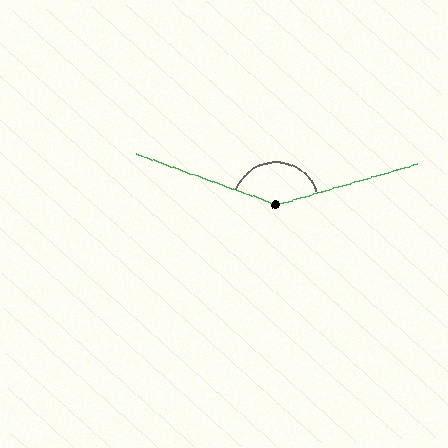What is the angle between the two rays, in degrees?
Approximately 143 degrees.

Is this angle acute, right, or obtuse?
It is obtuse.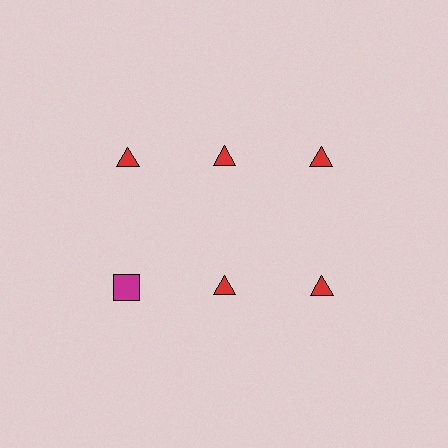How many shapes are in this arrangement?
There are 6 shapes arranged in a grid pattern.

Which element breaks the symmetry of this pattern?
The magenta square in the second row, leftmost column breaks the symmetry. All other shapes are red triangles.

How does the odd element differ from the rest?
It differs in both color (magenta instead of red) and shape (square instead of triangle).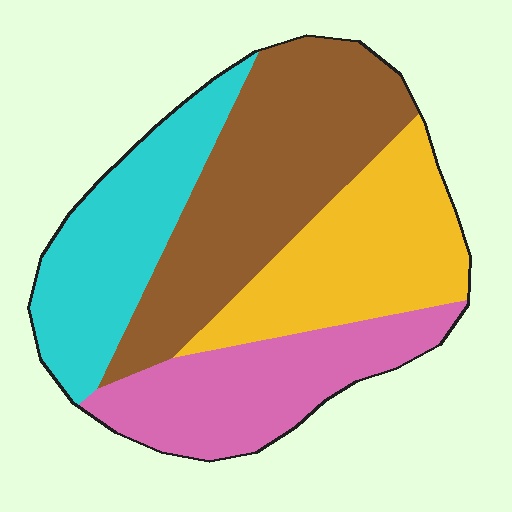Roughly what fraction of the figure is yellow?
Yellow takes up less than a quarter of the figure.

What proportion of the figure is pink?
Pink covers 22% of the figure.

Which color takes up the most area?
Brown, at roughly 35%.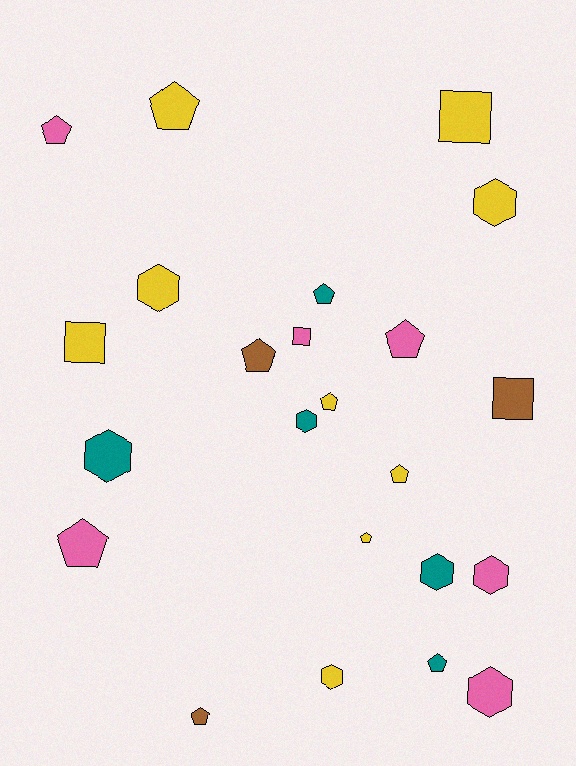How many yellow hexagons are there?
There are 3 yellow hexagons.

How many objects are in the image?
There are 23 objects.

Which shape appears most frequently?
Pentagon, with 11 objects.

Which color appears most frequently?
Yellow, with 9 objects.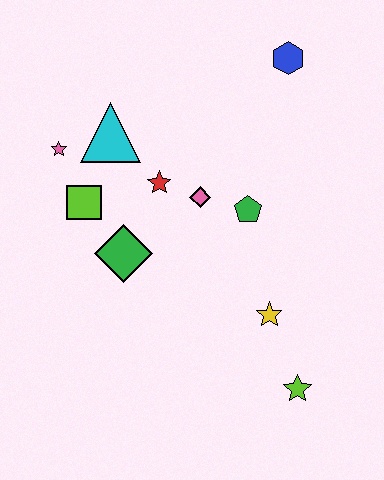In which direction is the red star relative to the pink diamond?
The red star is to the left of the pink diamond.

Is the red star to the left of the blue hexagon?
Yes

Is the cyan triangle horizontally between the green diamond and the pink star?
Yes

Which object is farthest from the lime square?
The lime star is farthest from the lime square.